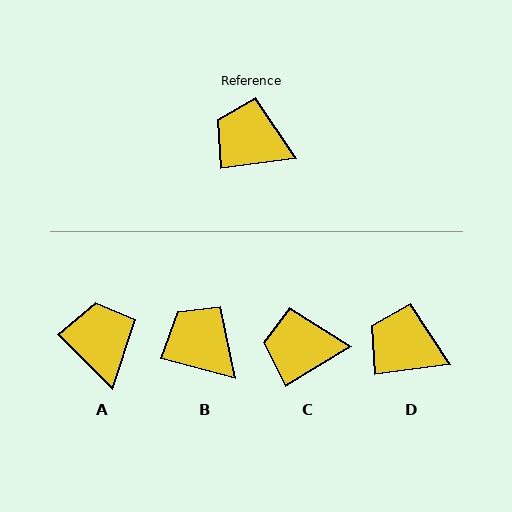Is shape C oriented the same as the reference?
No, it is off by about 24 degrees.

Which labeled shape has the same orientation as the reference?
D.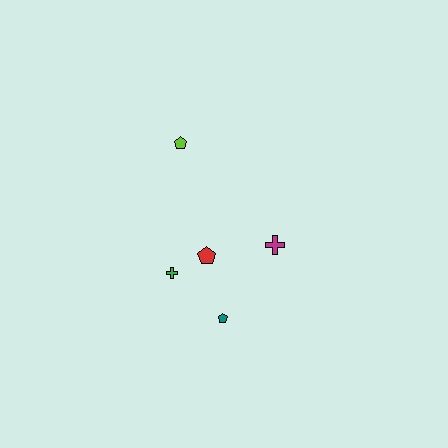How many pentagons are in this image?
There are 3 pentagons.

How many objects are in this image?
There are 5 objects.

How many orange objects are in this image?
There are no orange objects.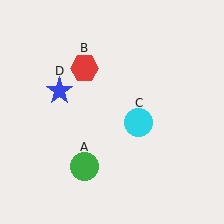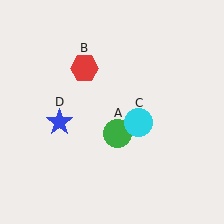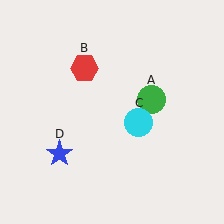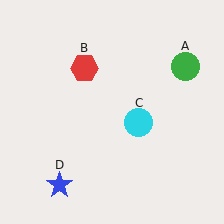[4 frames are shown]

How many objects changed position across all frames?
2 objects changed position: green circle (object A), blue star (object D).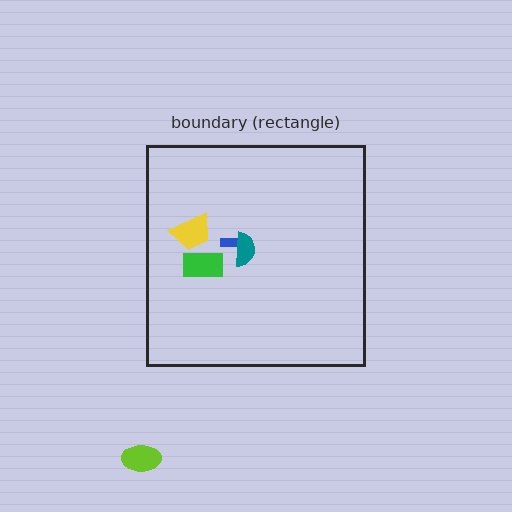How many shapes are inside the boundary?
4 inside, 1 outside.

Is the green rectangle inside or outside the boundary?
Inside.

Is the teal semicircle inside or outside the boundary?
Inside.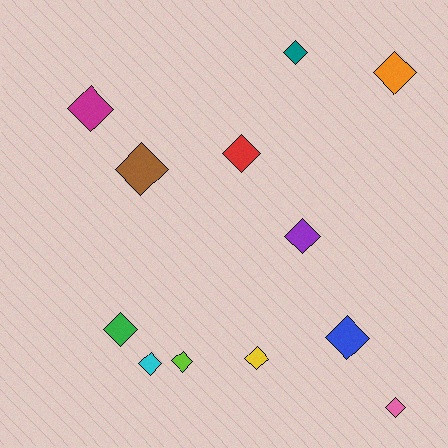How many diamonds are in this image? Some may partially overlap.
There are 12 diamonds.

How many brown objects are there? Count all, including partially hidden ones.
There is 1 brown object.